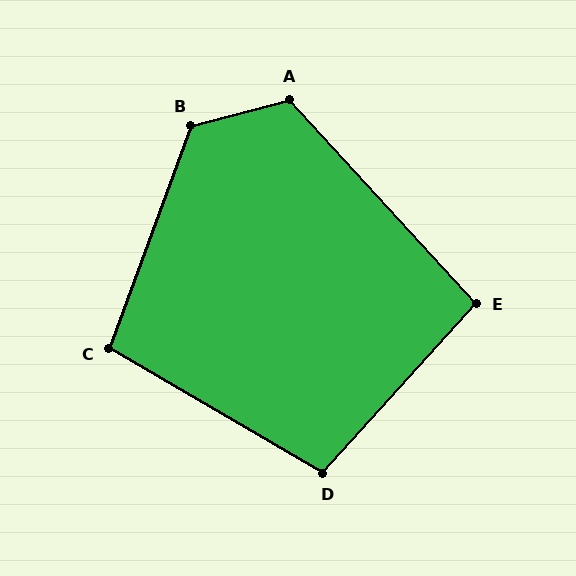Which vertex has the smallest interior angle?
E, at approximately 95 degrees.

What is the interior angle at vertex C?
Approximately 100 degrees (obtuse).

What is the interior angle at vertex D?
Approximately 102 degrees (obtuse).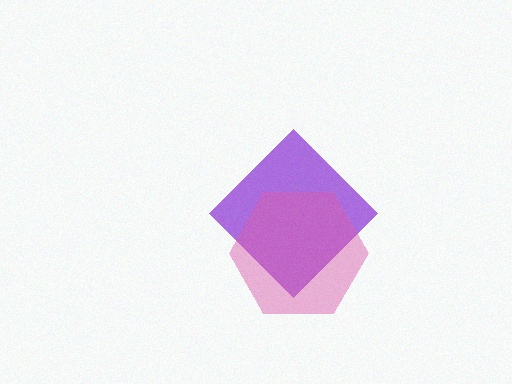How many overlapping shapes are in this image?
There are 2 overlapping shapes in the image.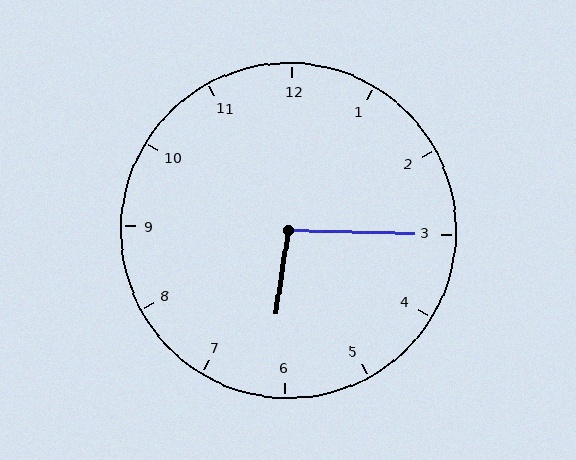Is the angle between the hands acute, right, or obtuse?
It is obtuse.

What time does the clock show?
6:15.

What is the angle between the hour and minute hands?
Approximately 98 degrees.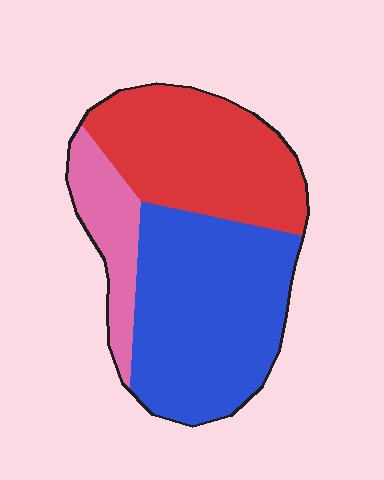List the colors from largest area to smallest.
From largest to smallest: blue, red, pink.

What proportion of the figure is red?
Red takes up about three eighths (3/8) of the figure.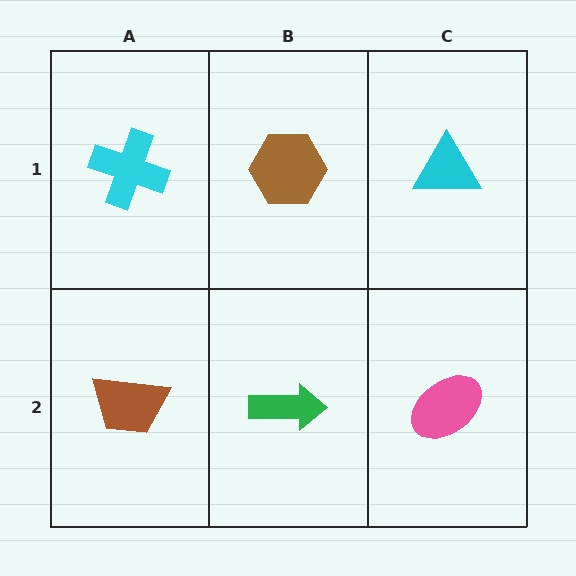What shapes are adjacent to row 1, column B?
A green arrow (row 2, column B), a cyan cross (row 1, column A), a cyan triangle (row 1, column C).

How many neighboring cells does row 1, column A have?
2.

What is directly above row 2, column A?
A cyan cross.